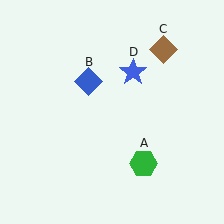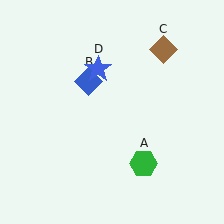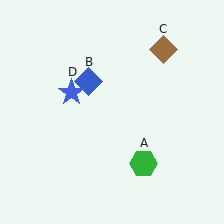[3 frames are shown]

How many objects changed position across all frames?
1 object changed position: blue star (object D).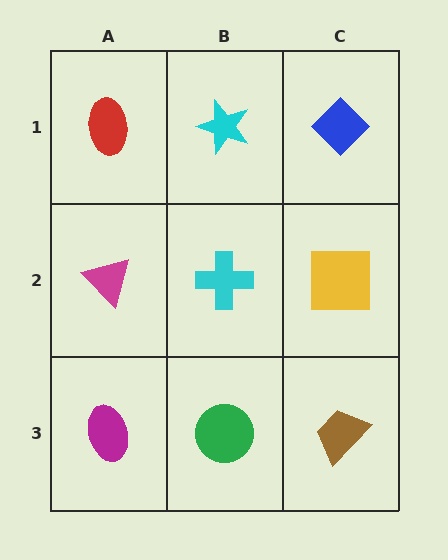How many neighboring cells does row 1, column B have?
3.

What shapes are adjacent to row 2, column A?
A red ellipse (row 1, column A), a magenta ellipse (row 3, column A), a cyan cross (row 2, column B).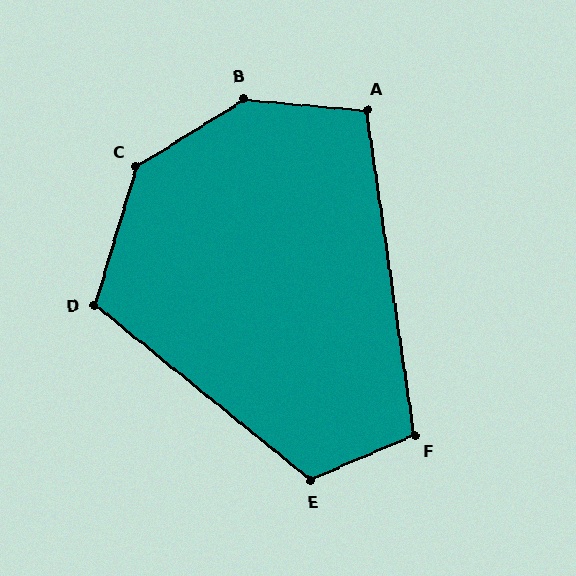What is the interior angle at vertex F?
Approximately 105 degrees (obtuse).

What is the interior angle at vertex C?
Approximately 139 degrees (obtuse).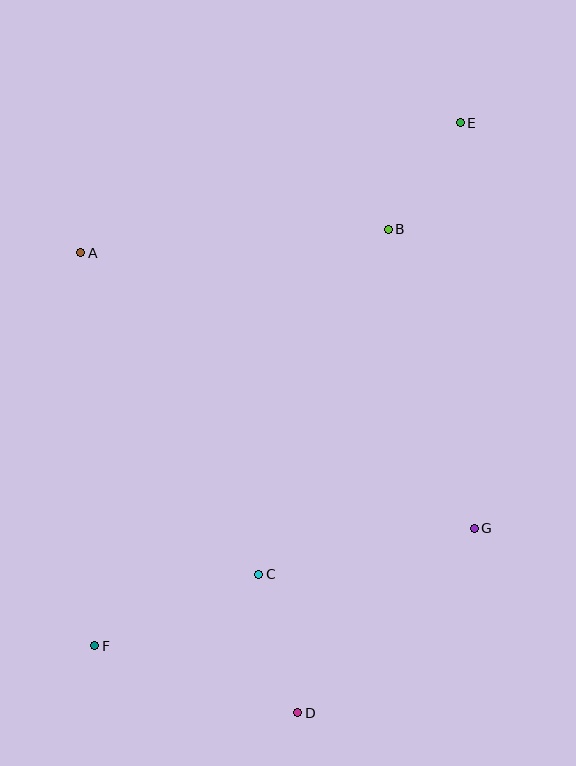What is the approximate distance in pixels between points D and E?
The distance between D and E is approximately 612 pixels.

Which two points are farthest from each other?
Points E and F are farthest from each other.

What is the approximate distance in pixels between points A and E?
The distance between A and E is approximately 401 pixels.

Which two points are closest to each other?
Points B and E are closest to each other.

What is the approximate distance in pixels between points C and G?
The distance between C and G is approximately 221 pixels.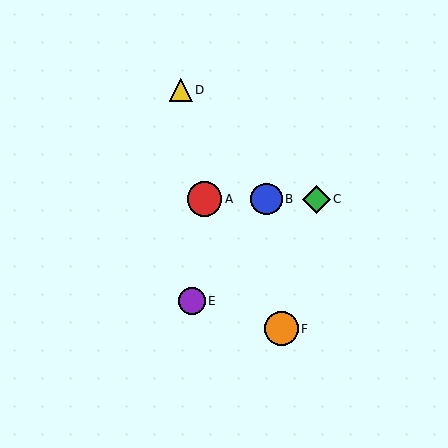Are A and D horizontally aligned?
No, A is at y≈199 and D is at y≈90.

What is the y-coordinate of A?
Object A is at y≈199.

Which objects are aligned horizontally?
Objects A, B, C are aligned horizontally.